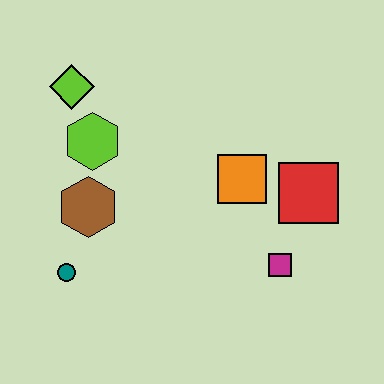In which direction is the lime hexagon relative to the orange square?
The lime hexagon is to the left of the orange square.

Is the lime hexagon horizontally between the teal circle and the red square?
Yes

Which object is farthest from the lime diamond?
The magenta square is farthest from the lime diamond.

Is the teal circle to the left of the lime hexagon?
Yes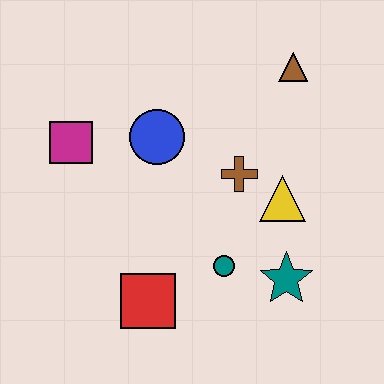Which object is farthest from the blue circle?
The teal star is farthest from the blue circle.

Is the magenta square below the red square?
No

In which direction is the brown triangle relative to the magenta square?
The brown triangle is to the right of the magenta square.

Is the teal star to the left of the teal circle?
No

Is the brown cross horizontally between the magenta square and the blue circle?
No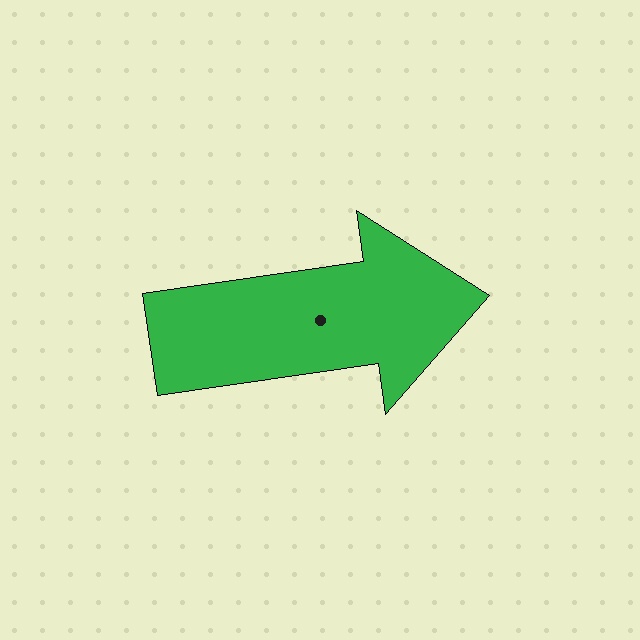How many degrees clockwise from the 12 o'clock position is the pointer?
Approximately 82 degrees.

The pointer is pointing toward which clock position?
Roughly 3 o'clock.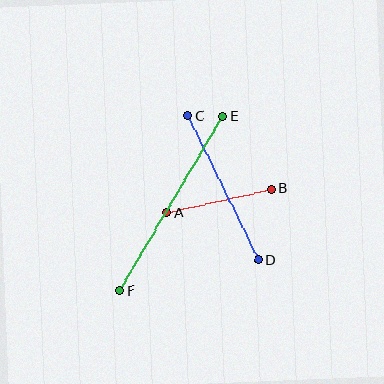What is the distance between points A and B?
The distance is approximately 107 pixels.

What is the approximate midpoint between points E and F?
The midpoint is at approximately (171, 204) pixels.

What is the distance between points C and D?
The distance is approximately 161 pixels.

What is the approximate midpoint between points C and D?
The midpoint is at approximately (223, 188) pixels.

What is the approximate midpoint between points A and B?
The midpoint is at approximately (219, 201) pixels.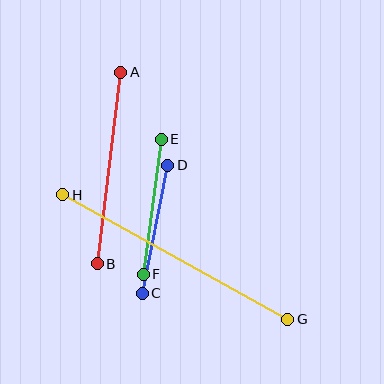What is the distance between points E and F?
The distance is approximately 136 pixels.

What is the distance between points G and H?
The distance is approximately 257 pixels.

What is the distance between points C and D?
The distance is approximately 130 pixels.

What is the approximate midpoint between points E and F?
The midpoint is at approximately (152, 207) pixels.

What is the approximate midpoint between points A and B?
The midpoint is at approximately (109, 168) pixels.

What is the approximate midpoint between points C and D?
The midpoint is at approximately (155, 229) pixels.